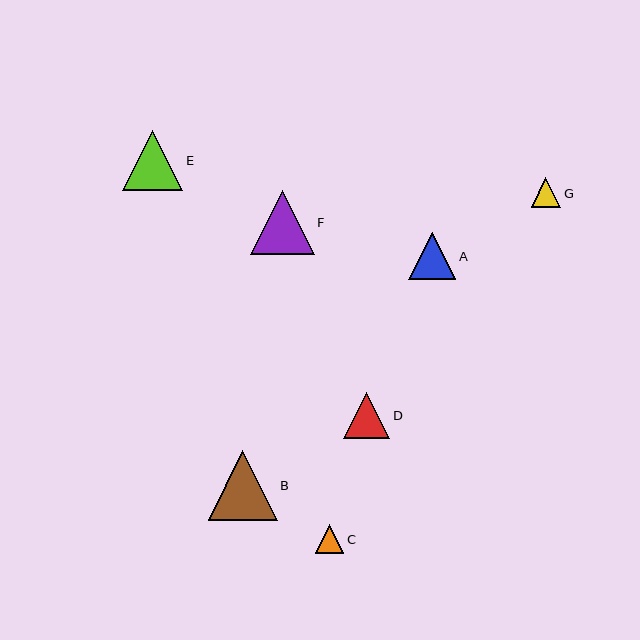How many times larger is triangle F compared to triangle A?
Triangle F is approximately 1.4 times the size of triangle A.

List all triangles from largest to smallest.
From largest to smallest: B, F, E, A, D, G, C.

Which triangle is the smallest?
Triangle C is the smallest with a size of approximately 29 pixels.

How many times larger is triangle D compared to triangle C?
Triangle D is approximately 1.6 times the size of triangle C.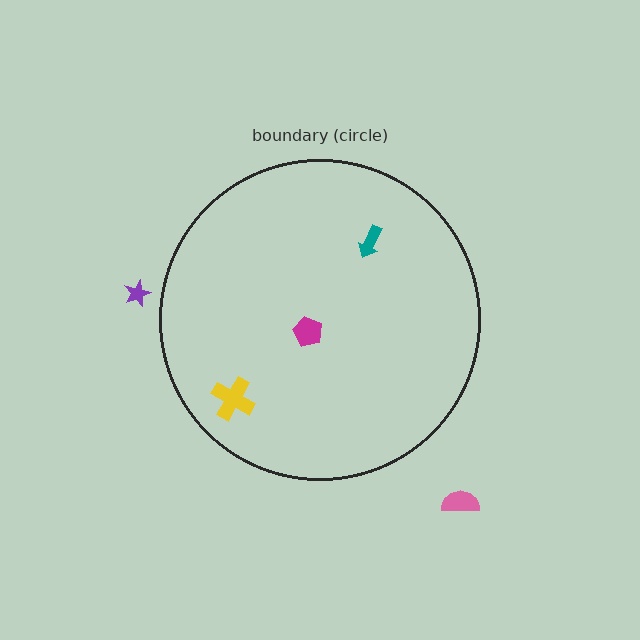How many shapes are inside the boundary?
3 inside, 2 outside.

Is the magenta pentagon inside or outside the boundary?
Inside.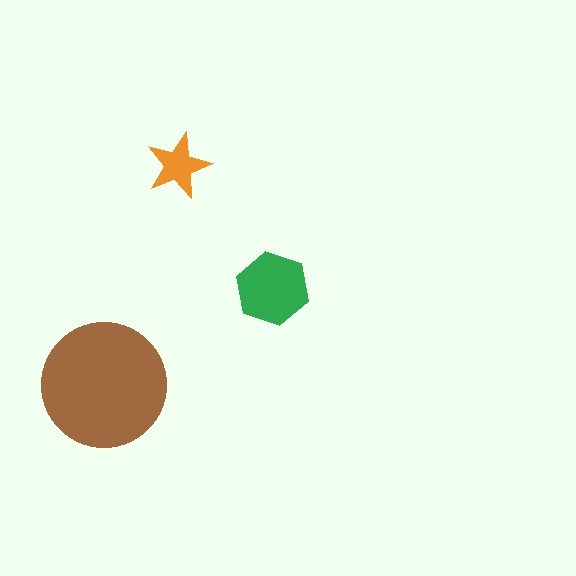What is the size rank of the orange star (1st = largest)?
3rd.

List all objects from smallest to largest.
The orange star, the green hexagon, the brown circle.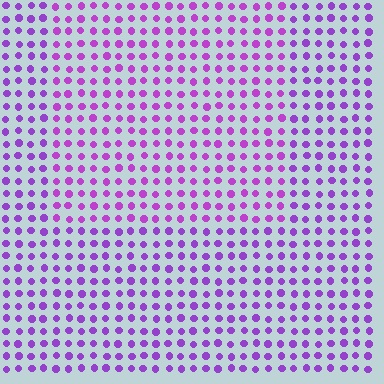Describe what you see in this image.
The image is filled with small purple elements in a uniform arrangement. A rectangle-shaped region is visible where the elements are tinted to a slightly different hue, forming a subtle color boundary.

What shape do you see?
I see a rectangle.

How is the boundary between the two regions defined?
The boundary is defined purely by a slight shift in hue (about 17 degrees). Spacing, size, and orientation are identical on both sides.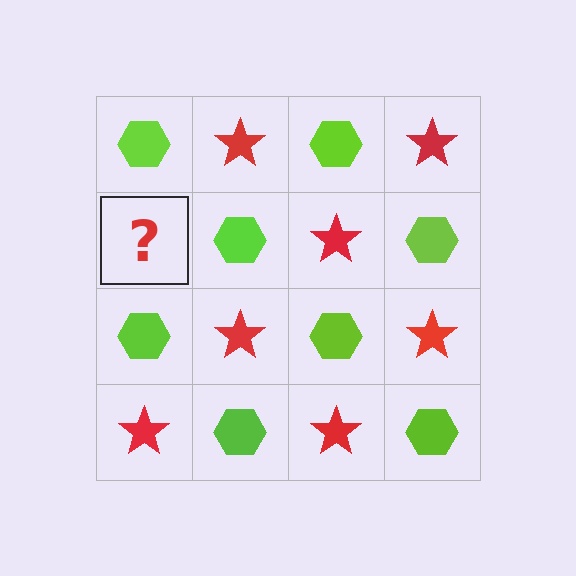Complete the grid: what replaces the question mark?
The question mark should be replaced with a red star.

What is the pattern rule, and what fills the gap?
The rule is that it alternates lime hexagon and red star in a checkerboard pattern. The gap should be filled with a red star.